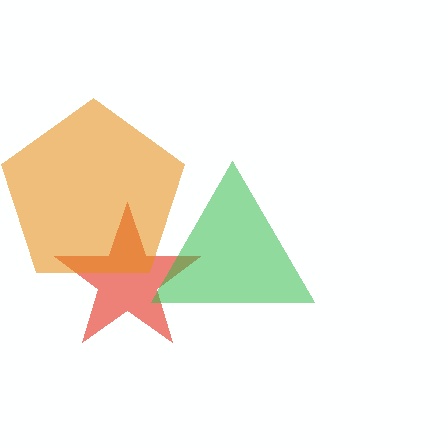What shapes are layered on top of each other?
The layered shapes are: a red star, an orange pentagon, a green triangle.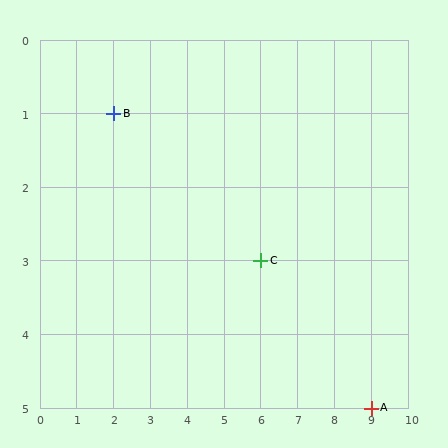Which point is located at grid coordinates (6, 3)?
Point C is at (6, 3).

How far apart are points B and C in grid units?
Points B and C are 4 columns and 2 rows apart (about 4.5 grid units diagonally).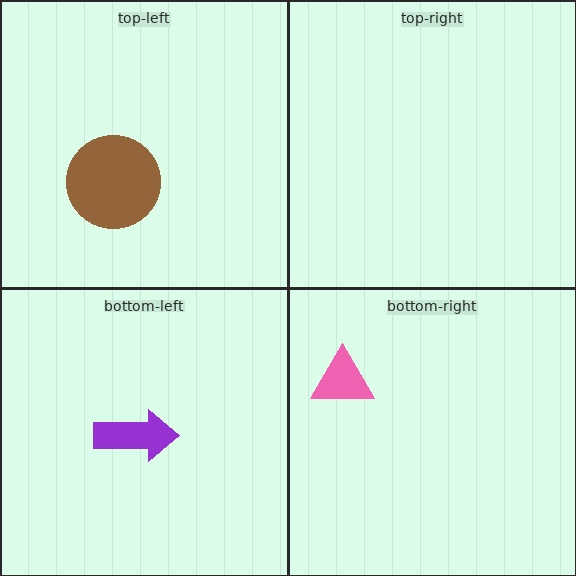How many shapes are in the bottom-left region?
1.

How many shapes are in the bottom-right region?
1.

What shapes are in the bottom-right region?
The pink triangle.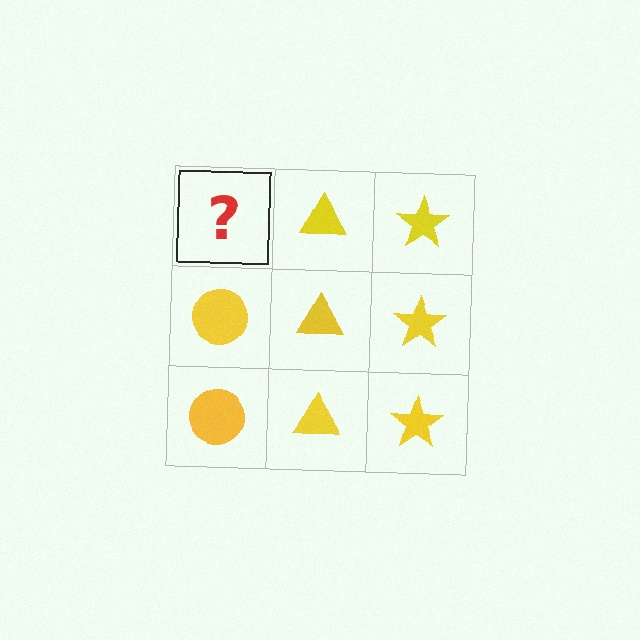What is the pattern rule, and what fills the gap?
The rule is that each column has a consistent shape. The gap should be filled with a yellow circle.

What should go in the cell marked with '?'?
The missing cell should contain a yellow circle.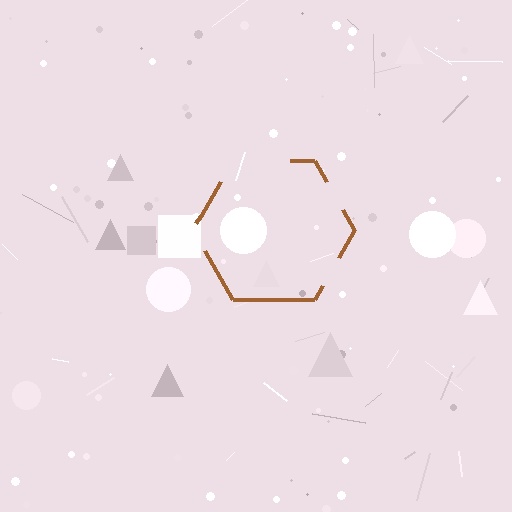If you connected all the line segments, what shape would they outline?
They would outline a hexagon.